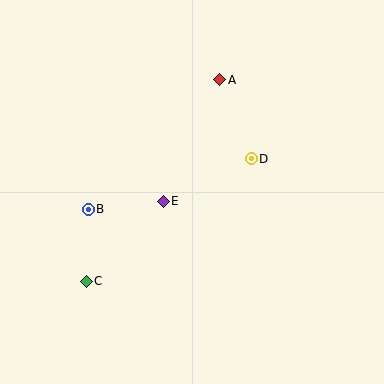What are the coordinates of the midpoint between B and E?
The midpoint between B and E is at (126, 205).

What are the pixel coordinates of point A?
Point A is at (220, 80).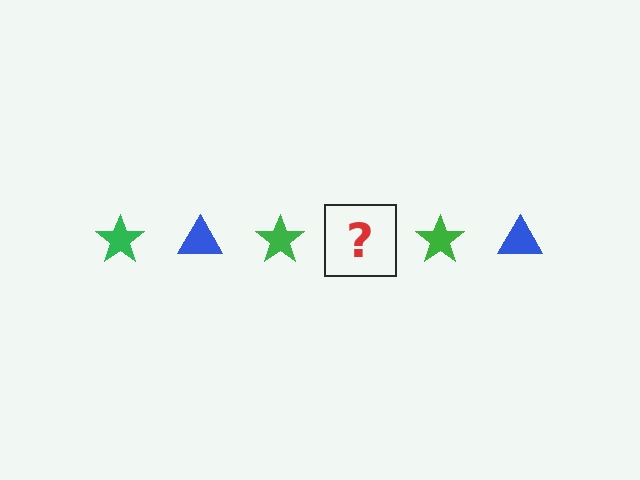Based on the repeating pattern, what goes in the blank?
The blank should be a blue triangle.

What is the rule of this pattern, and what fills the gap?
The rule is that the pattern alternates between green star and blue triangle. The gap should be filled with a blue triangle.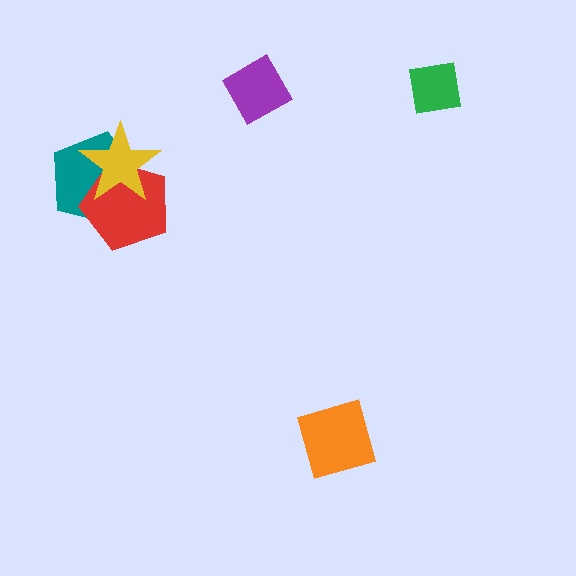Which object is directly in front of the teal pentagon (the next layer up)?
The red pentagon is directly in front of the teal pentagon.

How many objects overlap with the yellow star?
2 objects overlap with the yellow star.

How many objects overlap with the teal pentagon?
2 objects overlap with the teal pentagon.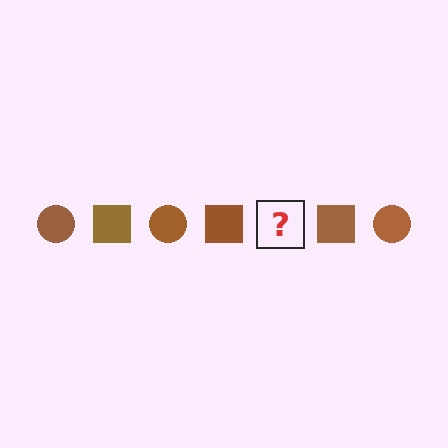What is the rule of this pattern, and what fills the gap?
The rule is that the pattern cycles through circle, square shapes in brown. The gap should be filled with a brown circle.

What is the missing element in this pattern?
The missing element is a brown circle.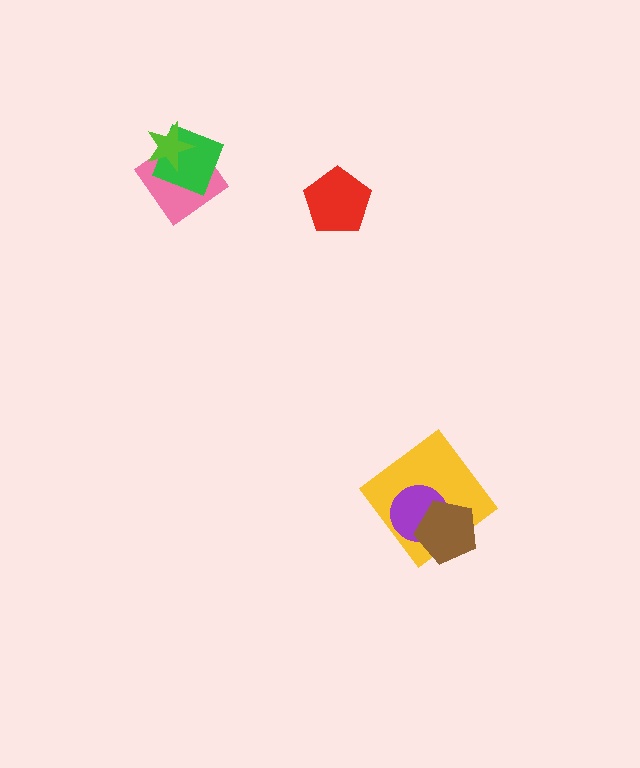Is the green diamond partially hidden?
Yes, it is partially covered by another shape.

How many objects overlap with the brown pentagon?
2 objects overlap with the brown pentagon.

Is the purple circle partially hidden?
Yes, it is partially covered by another shape.